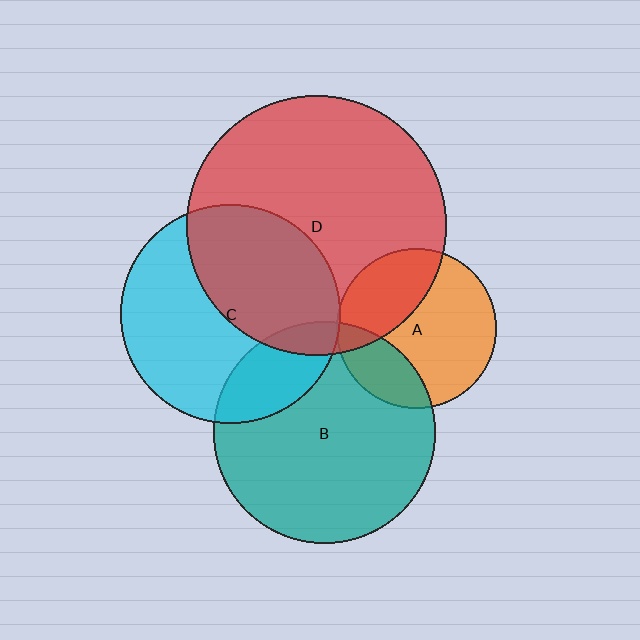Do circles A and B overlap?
Yes.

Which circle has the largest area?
Circle D (red).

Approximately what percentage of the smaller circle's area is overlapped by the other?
Approximately 25%.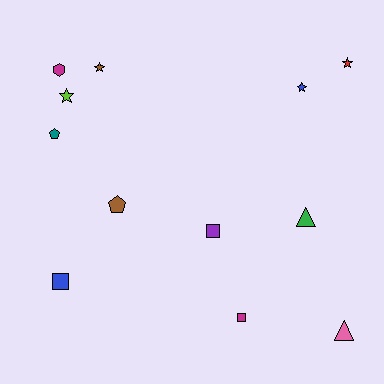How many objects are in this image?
There are 12 objects.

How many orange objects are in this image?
There are no orange objects.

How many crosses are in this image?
There are no crosses.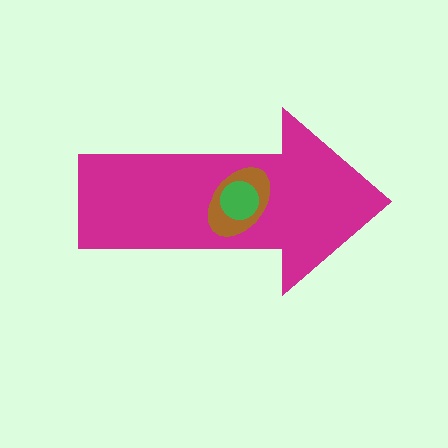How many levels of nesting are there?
3.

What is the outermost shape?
The magenta arrow.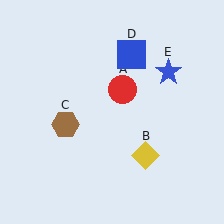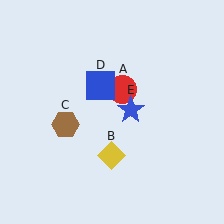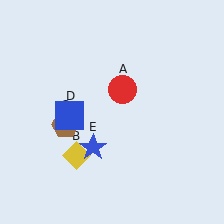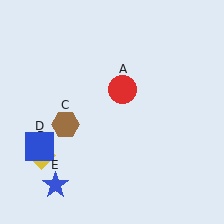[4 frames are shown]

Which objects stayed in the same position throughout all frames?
Red circle (object A) and brown hexagon (object C) remained stationary.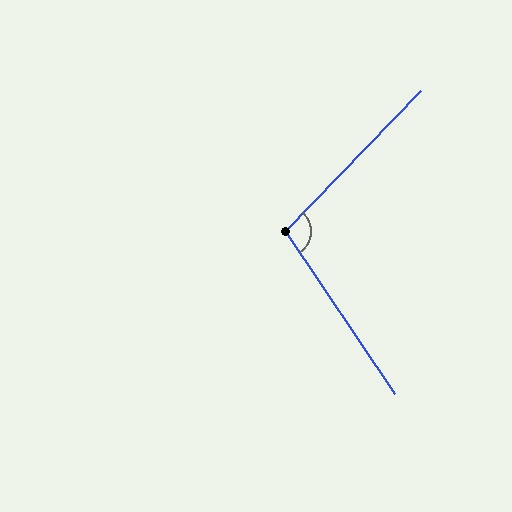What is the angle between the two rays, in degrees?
Approximately 103 degrees.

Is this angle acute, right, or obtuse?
It is obtuse.